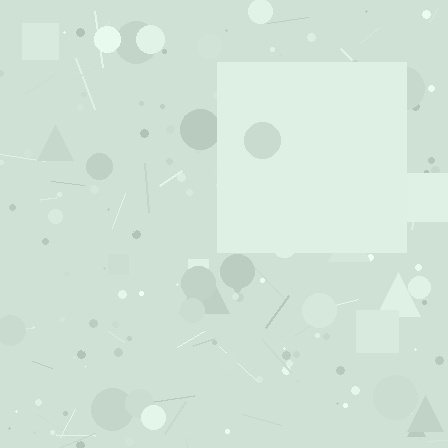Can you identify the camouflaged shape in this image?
The camouflaged shape is a square.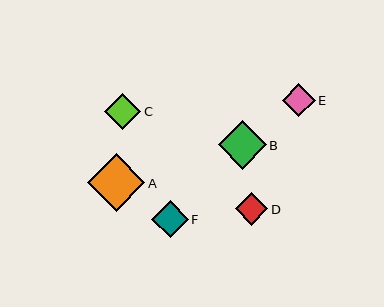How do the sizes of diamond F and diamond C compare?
Diamond F and diamond C are approximately the same size.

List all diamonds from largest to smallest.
From largest to smallest: A, B, F, C, D, E.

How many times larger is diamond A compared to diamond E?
Diamond A is approximately 1.8 times the size of diamond E.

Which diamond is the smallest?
Diamond E is the smallest with a size of approximately 32 pixels.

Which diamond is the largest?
Diamond A is the largest with a size of approximately 57 pixels.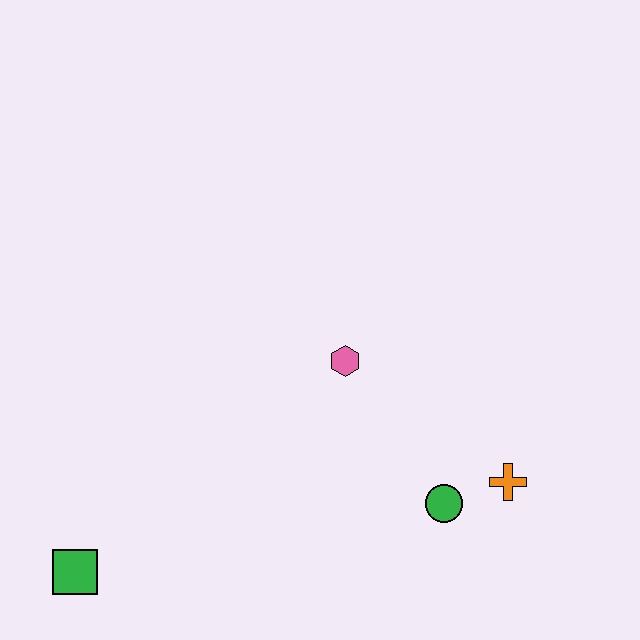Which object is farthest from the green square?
The orange cross is farthest from the green square.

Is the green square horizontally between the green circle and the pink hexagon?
No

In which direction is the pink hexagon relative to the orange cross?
The pink hexagon is to the left of the orange cross.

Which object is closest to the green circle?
The orange cross is closest to the green circle.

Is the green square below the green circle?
Yes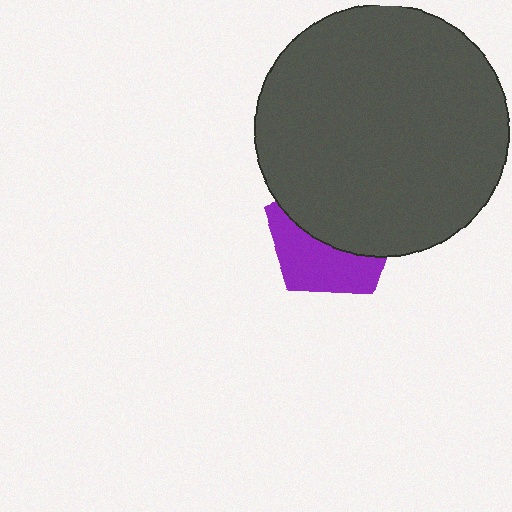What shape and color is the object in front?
The object in front is a dark gray circle.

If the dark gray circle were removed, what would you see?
You would see the complete purple pentagon.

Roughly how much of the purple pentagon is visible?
A small part of it is visible (roughly 43%).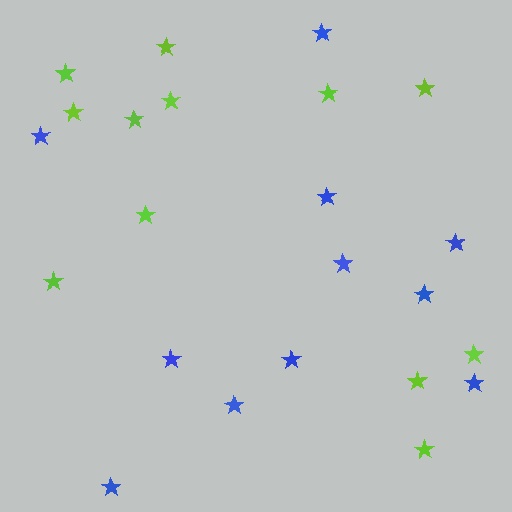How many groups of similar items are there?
There are 2 groups: one group of blue stars (11) and one group of lime stars (12).